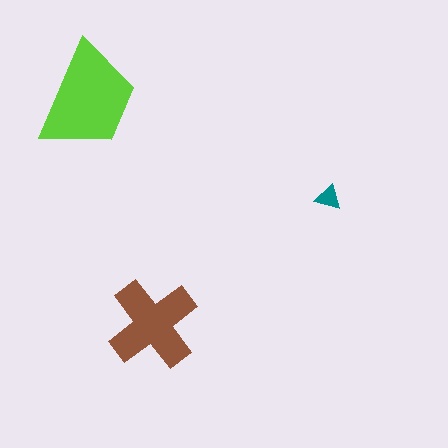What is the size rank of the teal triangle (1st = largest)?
3rd.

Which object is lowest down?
The brown cross is bottommost.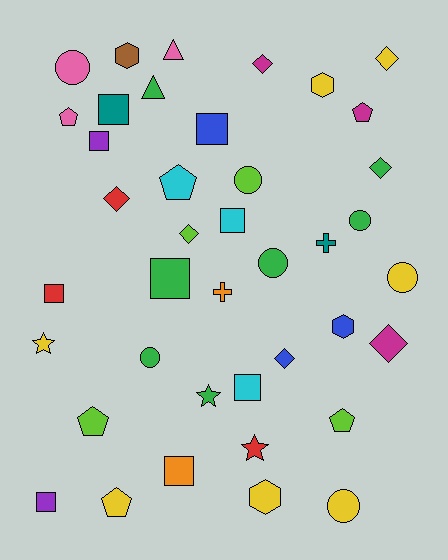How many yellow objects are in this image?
There are 7 yellow objects.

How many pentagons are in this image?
There are 6 pentagons.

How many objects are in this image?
There are 40 objects.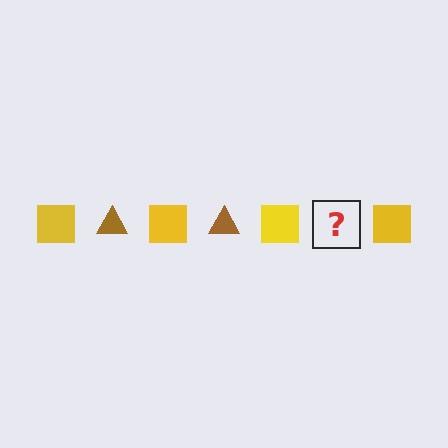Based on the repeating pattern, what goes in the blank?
The blank should be a brown triangle.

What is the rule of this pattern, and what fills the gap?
The rule is that the pattern alternates between yellow square and brown triangle. The gap should be filled with a brown triangle.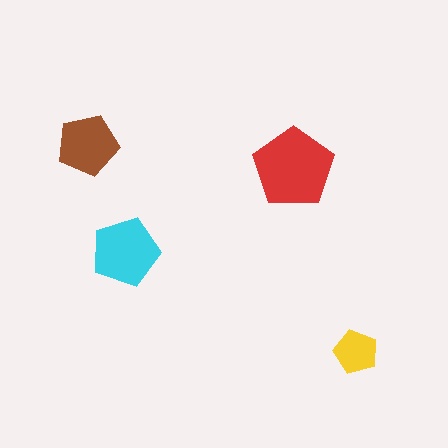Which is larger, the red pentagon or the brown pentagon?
The red one.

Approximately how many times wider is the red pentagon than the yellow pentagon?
About 2 times wider.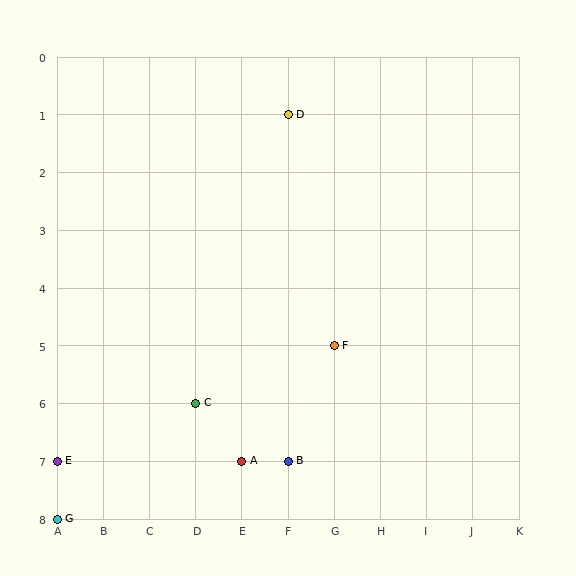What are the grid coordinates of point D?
Point D is at grid coordinates (F, 1).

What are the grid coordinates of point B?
Point B is at grid coordinates (F, 7).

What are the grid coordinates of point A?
Point A is at grid coordinates (E, 7).